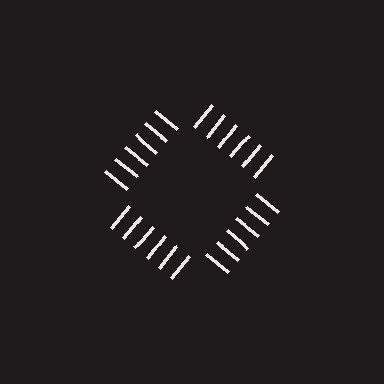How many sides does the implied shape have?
4 sides — the line-ends trace a square.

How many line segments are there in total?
24 — 6 along each of the 4 edges.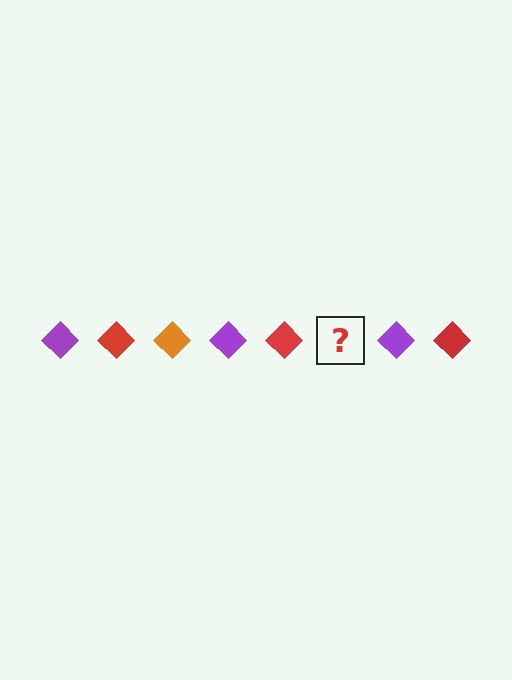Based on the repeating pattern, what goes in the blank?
The blank should be an orange diamond.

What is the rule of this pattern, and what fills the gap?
The rule is that the pattern cycles through purple, red, orange diamonds. The gap should be filled with an orange diamond.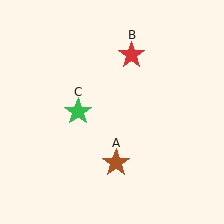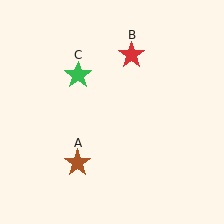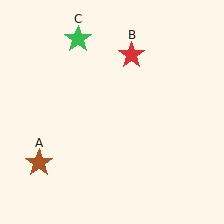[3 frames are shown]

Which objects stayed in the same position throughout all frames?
Red star (object B) remained stationary.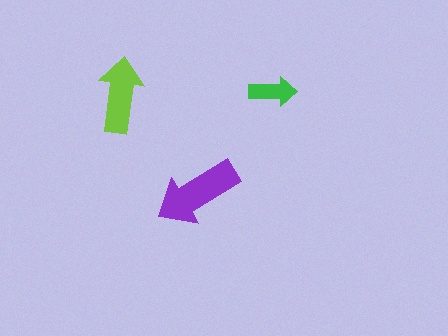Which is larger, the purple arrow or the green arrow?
The purple one.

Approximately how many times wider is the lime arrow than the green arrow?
About 1.5 times wider.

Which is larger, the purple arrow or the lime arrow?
The purple one.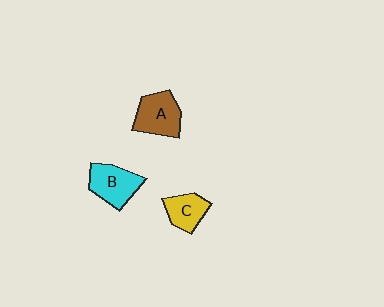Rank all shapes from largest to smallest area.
From largest to smallest: A (brown), B (cyan), C (yellow).